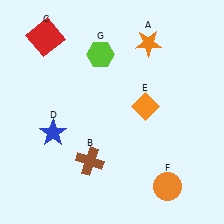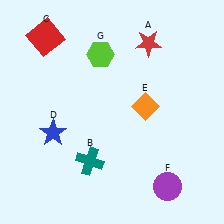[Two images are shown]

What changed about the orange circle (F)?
In Image 1, F is orange. In Image 2, it changed to purple.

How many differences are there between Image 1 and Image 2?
There are 3 differences between the two images.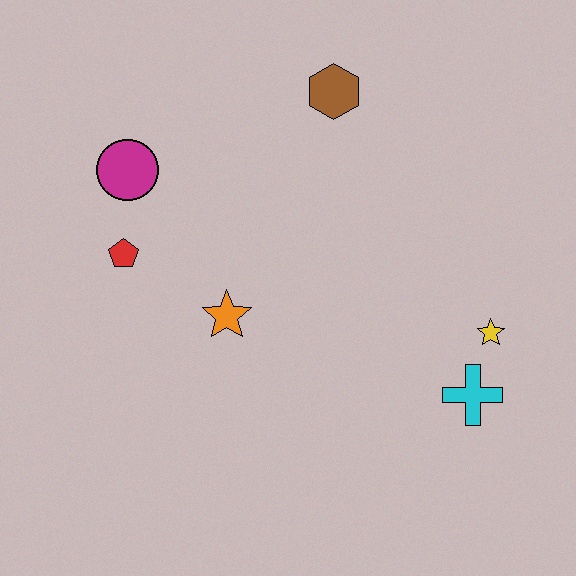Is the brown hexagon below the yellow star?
No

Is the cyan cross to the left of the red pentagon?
No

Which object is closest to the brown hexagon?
The magenta circle is closest to the brown hexagon.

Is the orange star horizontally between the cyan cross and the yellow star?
No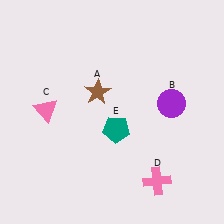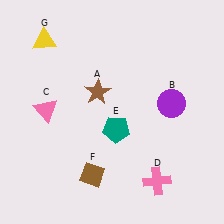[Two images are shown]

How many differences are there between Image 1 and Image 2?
There are 2 differences between the two images.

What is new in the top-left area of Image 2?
A yellow triangle (G) was added in the top-left area of Image 2.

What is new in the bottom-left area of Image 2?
A brown diamond (F) was added in the bottom-left area of Image 2.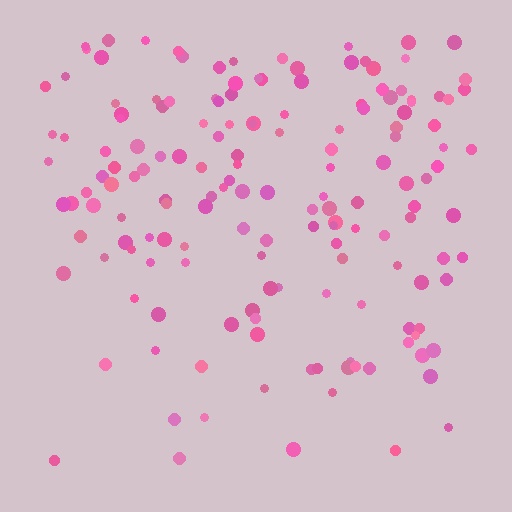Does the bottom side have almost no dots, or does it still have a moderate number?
Still a moderate number, just noticeably fewer than the top.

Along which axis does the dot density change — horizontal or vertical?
Vertical.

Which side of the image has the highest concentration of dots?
The top.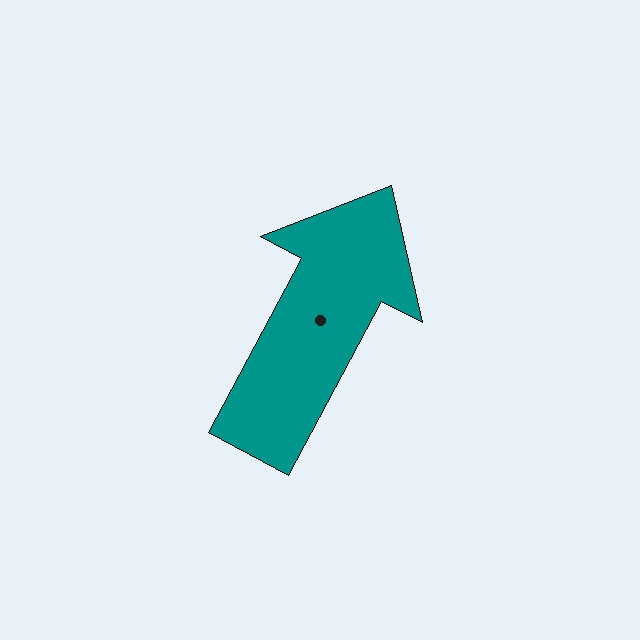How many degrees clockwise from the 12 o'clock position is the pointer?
Approximately 28 degrees.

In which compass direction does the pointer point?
Northeast.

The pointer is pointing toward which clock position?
Roughly 1 o'clock.